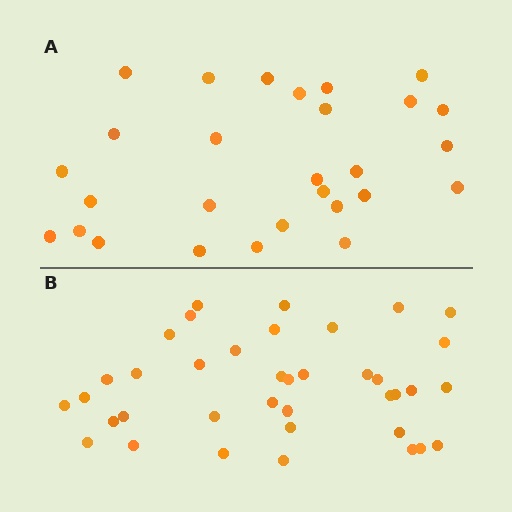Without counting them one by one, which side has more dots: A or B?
Region B (the bottom region) has more dots.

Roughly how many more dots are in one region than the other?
Region B has roughly 10 or so more dots than region A.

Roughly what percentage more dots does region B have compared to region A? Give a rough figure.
About 35% more.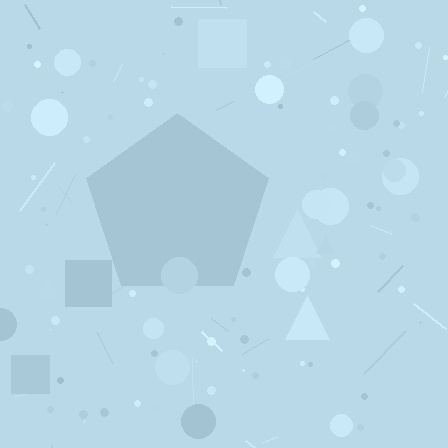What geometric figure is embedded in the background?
A pentagon is embedded in the background.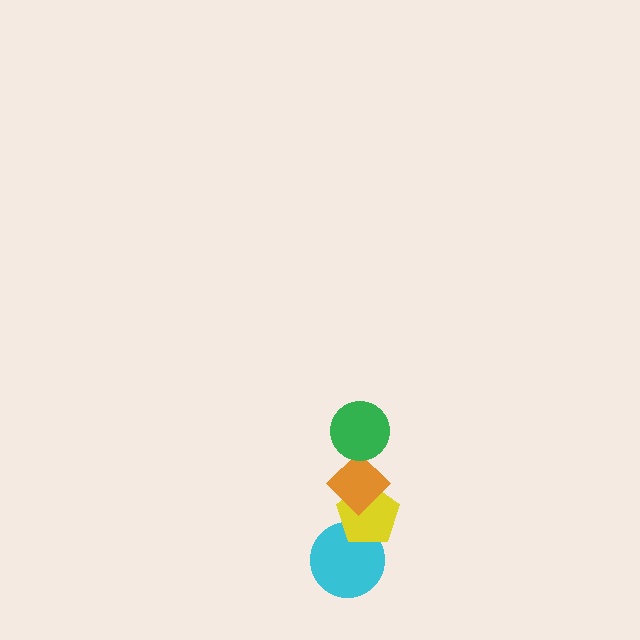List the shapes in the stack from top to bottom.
From top to bottom: the green circle, the orange diamond, the yellow pentagon, the cyan circle.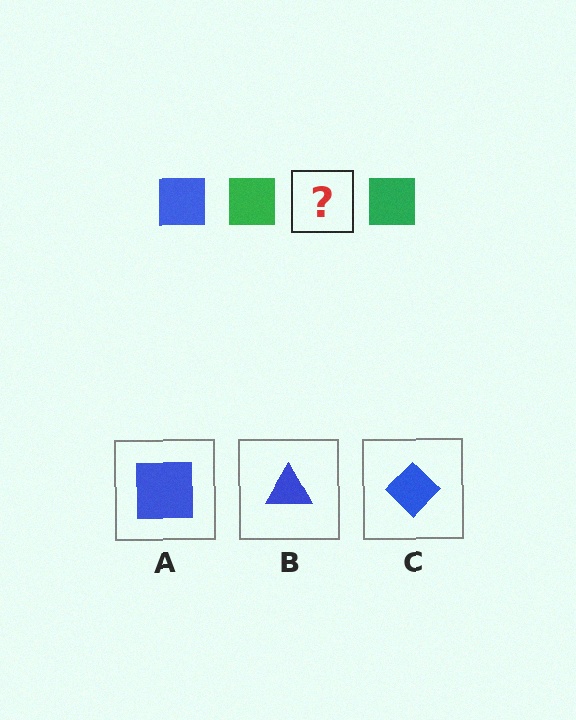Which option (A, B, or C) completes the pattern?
A.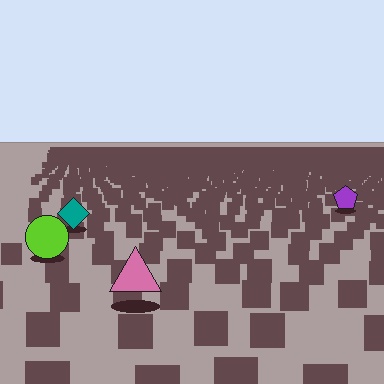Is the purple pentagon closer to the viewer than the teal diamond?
No. The teal diamond is closer — you can tell from the texture gradient: the ground texture is coarser near it.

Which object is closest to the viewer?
The pink triangle is closest. The texture marks near it are larger and more spread out.